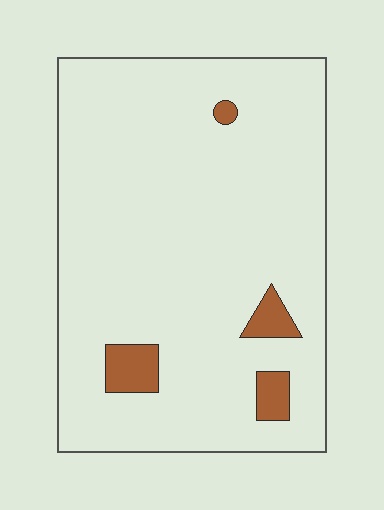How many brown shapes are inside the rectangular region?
4.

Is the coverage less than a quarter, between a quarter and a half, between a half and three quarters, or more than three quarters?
Less than a quarter.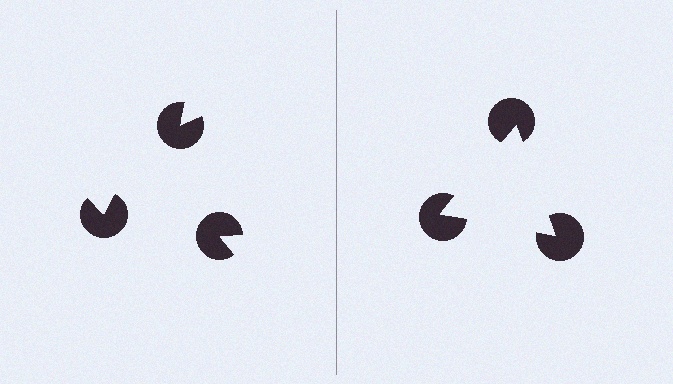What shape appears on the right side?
An illusory triangle.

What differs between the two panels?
The pac-man discs are positioned identically on both sides; only the wedge orientations differ. On the right they align to a triangle; on the left they are misaligned.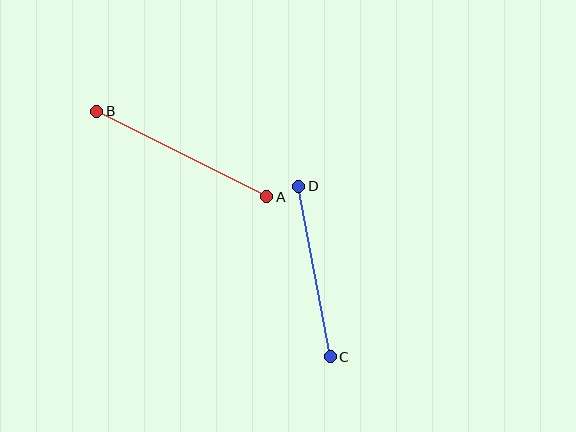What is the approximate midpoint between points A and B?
The midpoint is at approximately (182, 154) pixels.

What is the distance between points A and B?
The distance is approximately 190 pixels.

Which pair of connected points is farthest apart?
Points A and B are farthest apart.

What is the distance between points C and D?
The distance is approximately 174 pixels.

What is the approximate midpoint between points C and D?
The midpoint is at approximately (314, 272) pixels.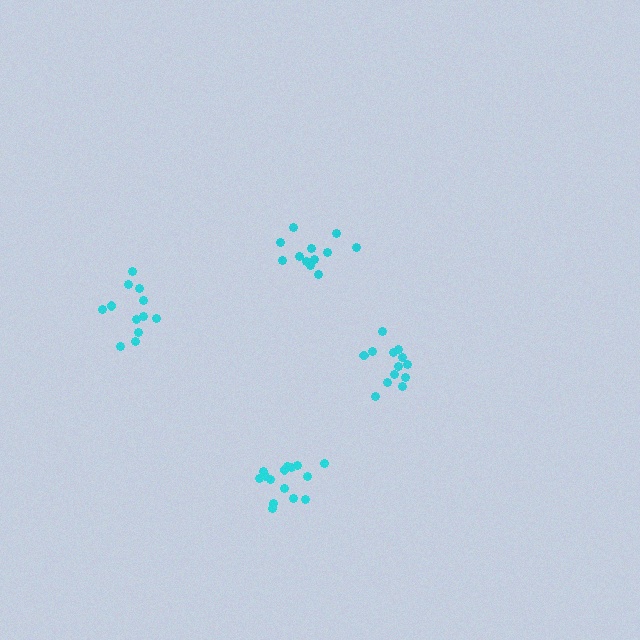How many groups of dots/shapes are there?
There are 4 groups.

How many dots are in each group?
Group 1: 13 dots, Group 2: 13 dots, Group 3: 15 dots, Group 4: 12 dots (53 total).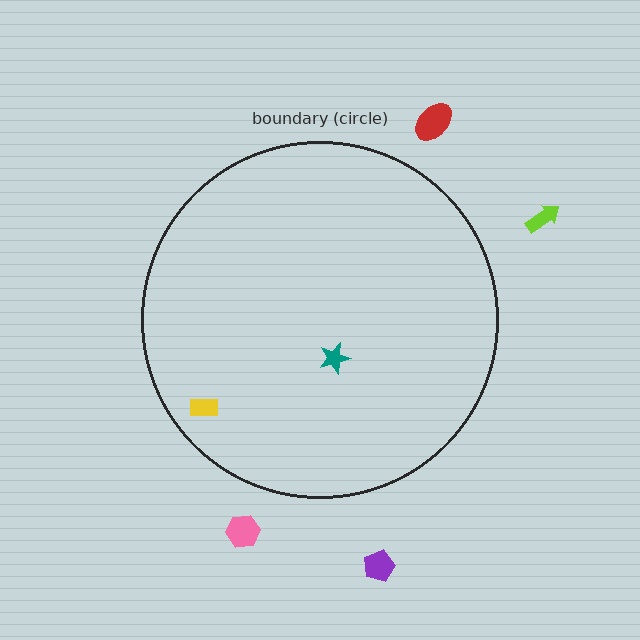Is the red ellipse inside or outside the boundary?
Outside.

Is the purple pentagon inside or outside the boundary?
Outside.